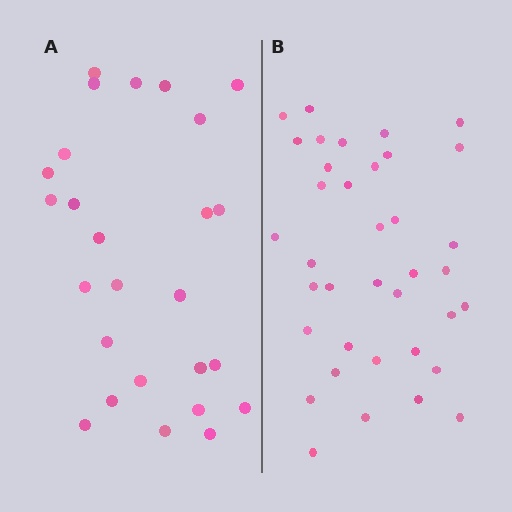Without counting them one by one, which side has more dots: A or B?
Region B (the right region) has more dots.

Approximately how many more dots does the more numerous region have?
Region B has roughly 12 or so more dots than region A.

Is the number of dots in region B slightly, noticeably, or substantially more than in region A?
Region B has noticeably more, but not dramatically so. The ratio is roughly 1.4 to 1.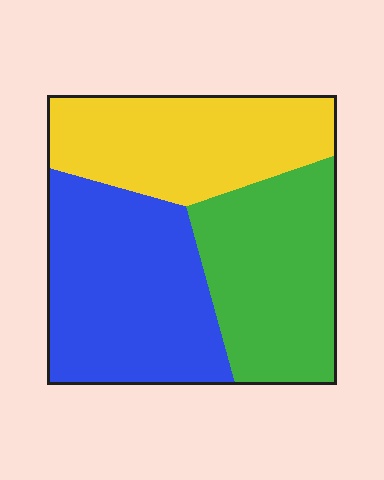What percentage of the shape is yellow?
Yellow covers 31% of the shape.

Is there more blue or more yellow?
Blue.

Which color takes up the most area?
Blue, at roughly 40%.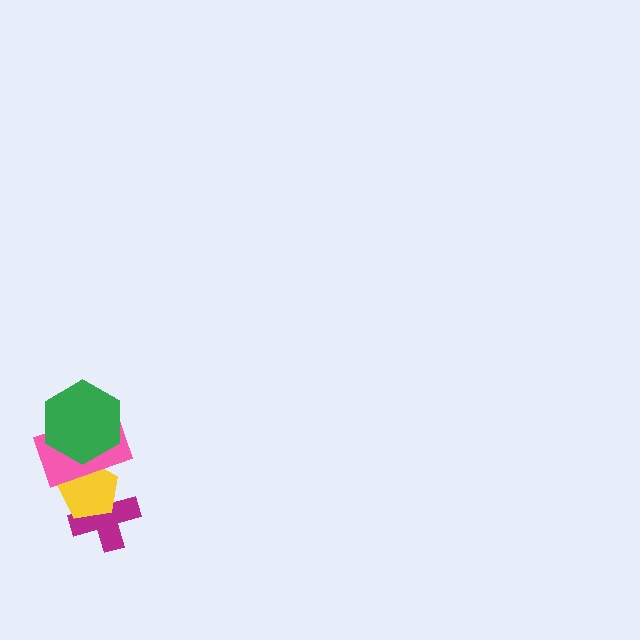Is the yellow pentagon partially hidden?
Yes, it is partially covered by another shape.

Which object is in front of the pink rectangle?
The green hexagon is in front of the pink rectangle.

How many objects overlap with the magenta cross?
1 object overlaps with the magenta cross.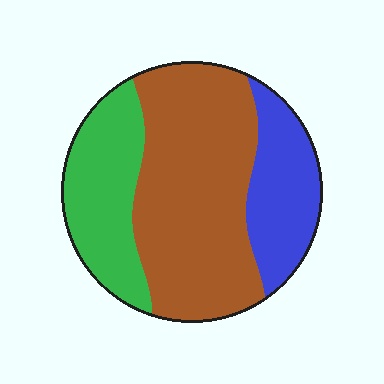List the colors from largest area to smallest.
From largest to smallest: brown, green, blue.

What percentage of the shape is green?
Green covers roughly 25% of the shape.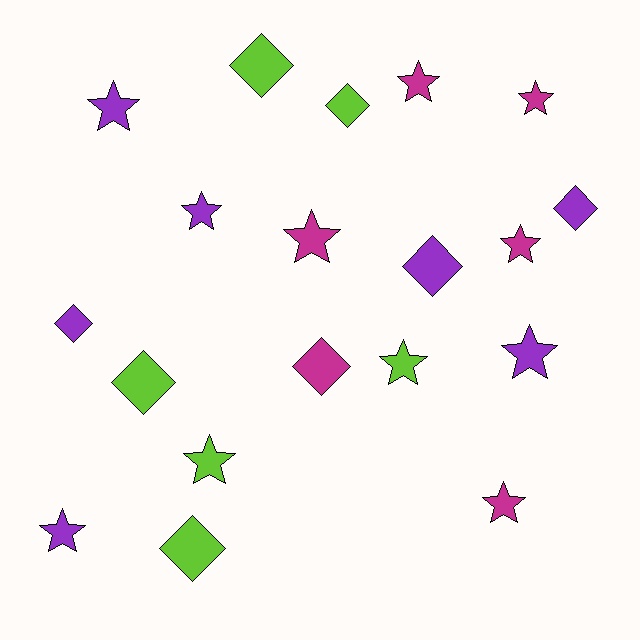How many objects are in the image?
There are 19 objects.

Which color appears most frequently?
Purple, with 7 objects.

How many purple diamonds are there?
There are 3 purple diamonds.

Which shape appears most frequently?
Star, with 11 objects.